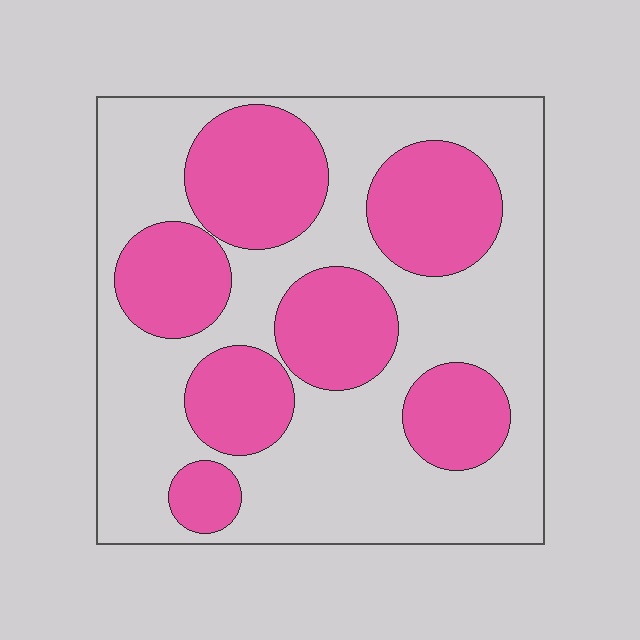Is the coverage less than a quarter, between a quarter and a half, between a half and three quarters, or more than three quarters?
Between a quarter and a half.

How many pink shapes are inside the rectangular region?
7.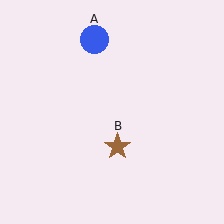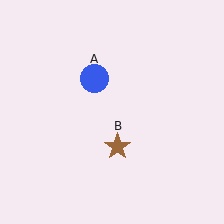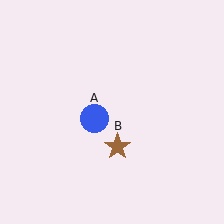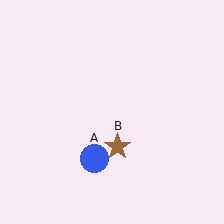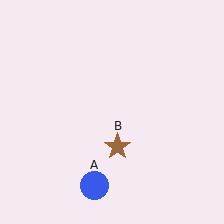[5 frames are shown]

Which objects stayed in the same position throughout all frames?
Brown star (object B) remained stationary.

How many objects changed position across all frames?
1 object changed position: blue circle (object A).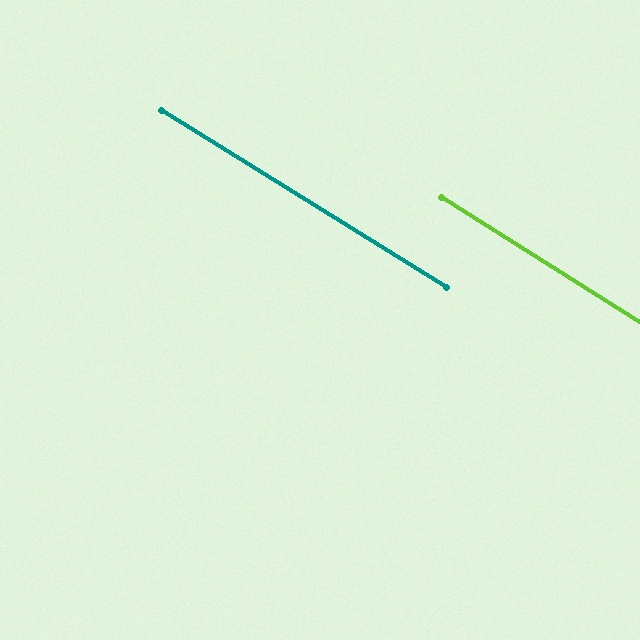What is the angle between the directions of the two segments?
Approximately 0 degrees.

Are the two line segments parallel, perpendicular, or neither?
Parallel — their directions differ by only 0.3°.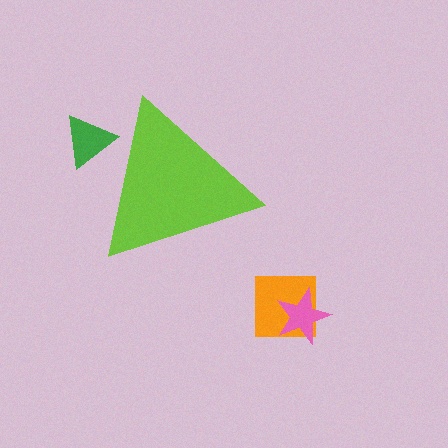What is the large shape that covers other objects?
A lime triangle.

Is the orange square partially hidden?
No, the orange square is fully visible.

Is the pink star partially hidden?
No, the pink star is fully visible.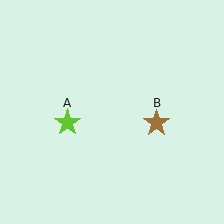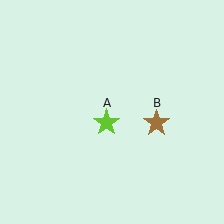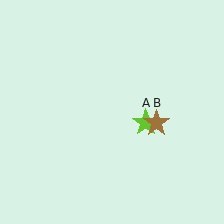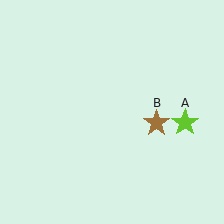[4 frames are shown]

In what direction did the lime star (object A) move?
The lime star (object A) moved right.